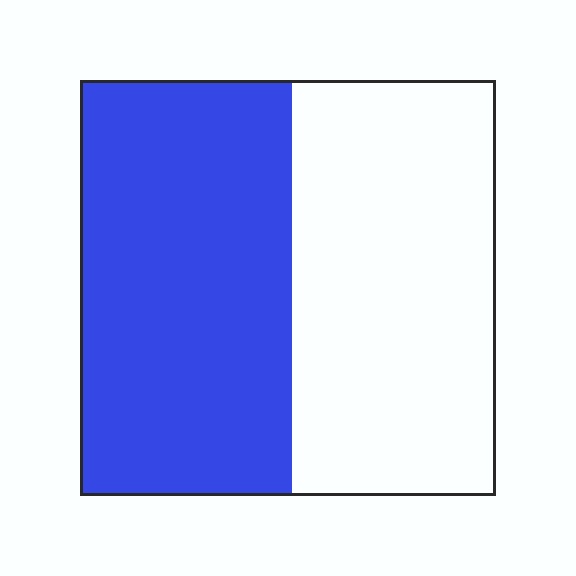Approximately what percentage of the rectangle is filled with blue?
Approximately 50%.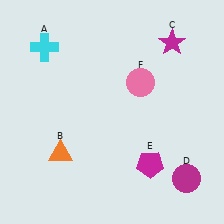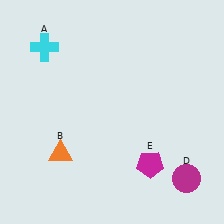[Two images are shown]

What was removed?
The pink circle (F), the magenta star (C) were removed in Image 2.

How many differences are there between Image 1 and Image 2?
There are 2 differences between the two images.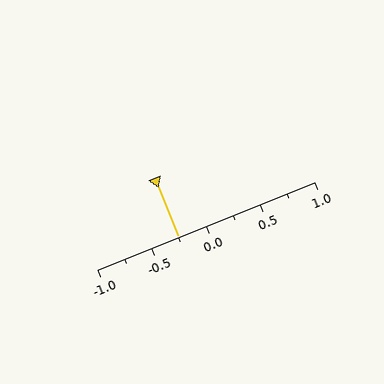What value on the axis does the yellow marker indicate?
The marker indicates approximately -0.25.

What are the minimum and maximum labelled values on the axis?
The axis runs from -1.0 to 1.0.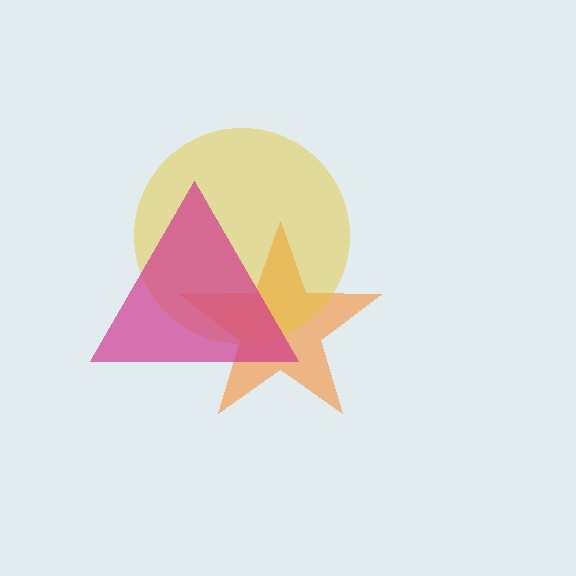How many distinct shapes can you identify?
There are 3 distinct shapes: an orange star, a yellow circle, a magenta triangle.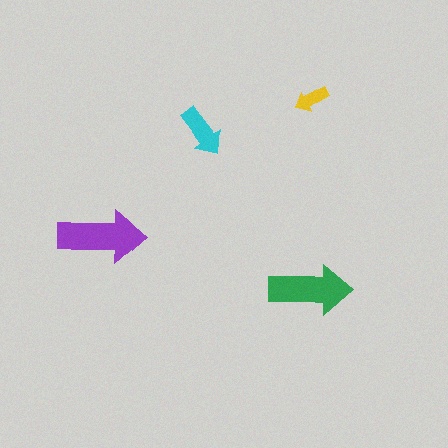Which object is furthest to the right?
The green arrow is rightmost.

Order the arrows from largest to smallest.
the purple one, the green one, the cyan one, the yellow one.